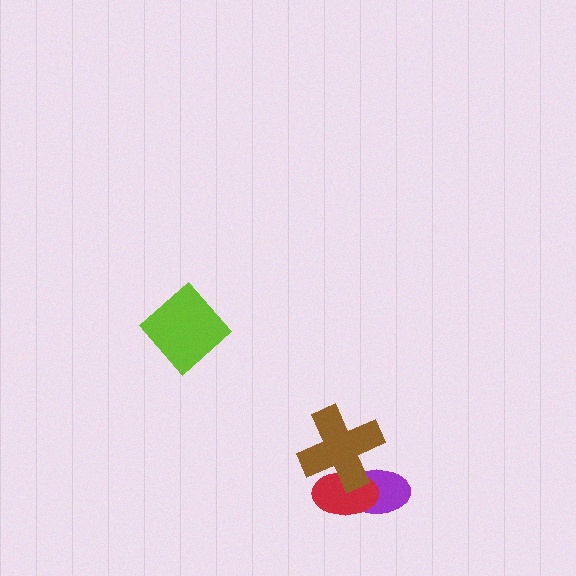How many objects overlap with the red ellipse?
2 objects overlap with the red ellipse.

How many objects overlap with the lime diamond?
0 objects overlap with the lime diamond.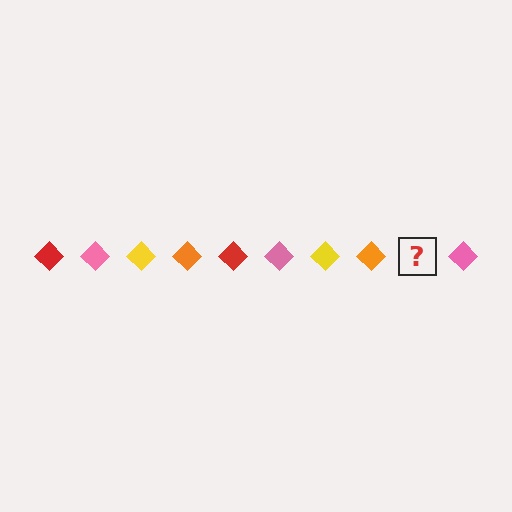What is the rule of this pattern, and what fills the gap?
The rule is that the pattern cycles through red, pink, yellow, orange diamonds. The gap should be filled with a red diamond.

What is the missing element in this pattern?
The missing element is a red diamond.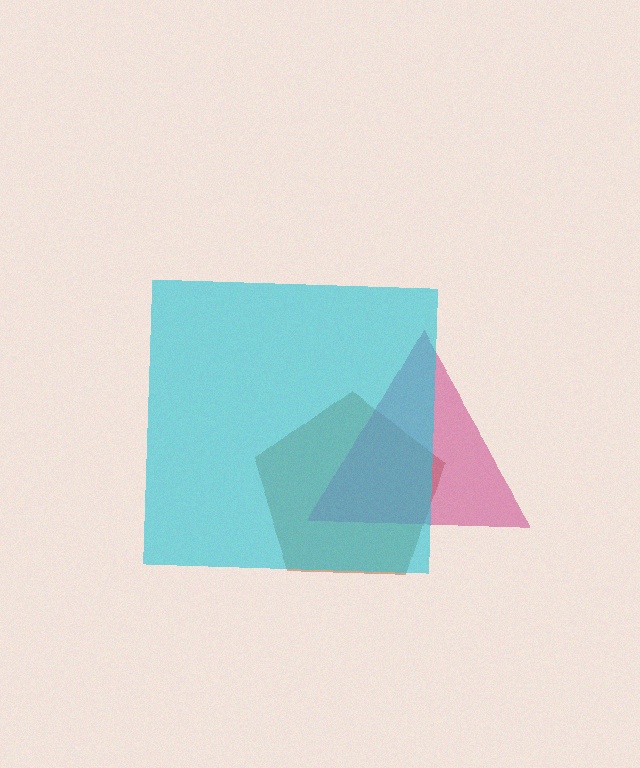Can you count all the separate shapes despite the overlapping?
Yes, there are 3 separate shapes.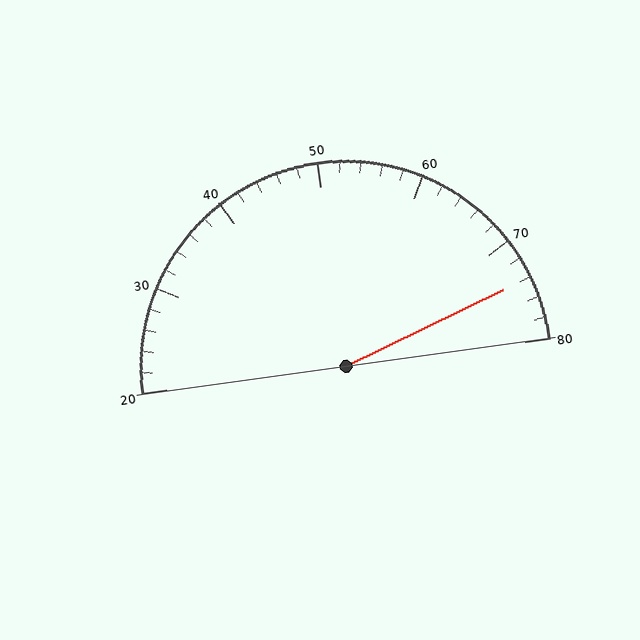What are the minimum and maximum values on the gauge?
The gauge ranges from 20 to 80.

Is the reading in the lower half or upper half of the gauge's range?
The reading is in the upper half of the range (20 to 80).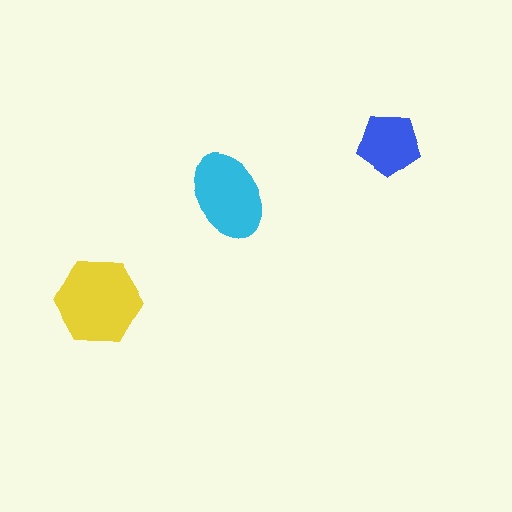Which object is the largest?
The yellow hexagon.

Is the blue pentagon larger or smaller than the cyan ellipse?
Smaller.